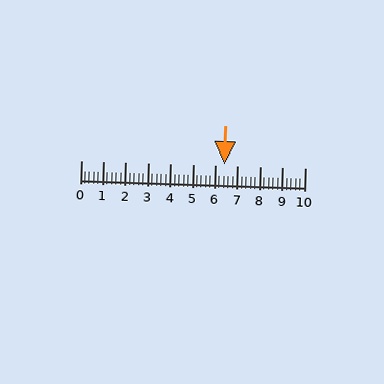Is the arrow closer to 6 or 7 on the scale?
The arrow is closer to 6.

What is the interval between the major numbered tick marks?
The major tick marks are spaced 1 units apart.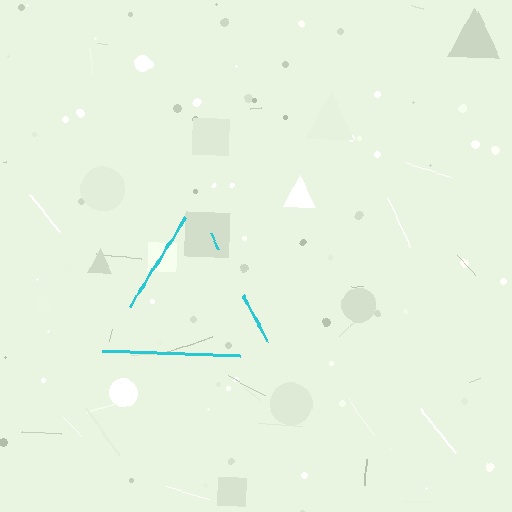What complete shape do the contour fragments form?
The contour fragments form a triangle.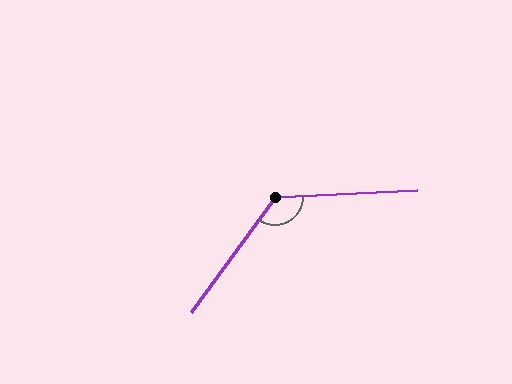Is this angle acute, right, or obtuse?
It is obtuse.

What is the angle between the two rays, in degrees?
Approximately 129 degrees.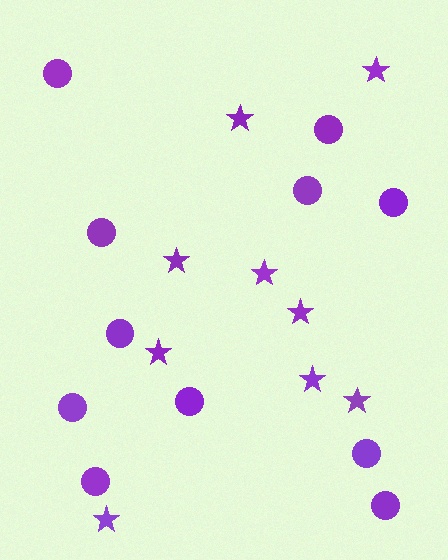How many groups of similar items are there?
There are 2 groups: one group of stars (9) and one group of circles (11).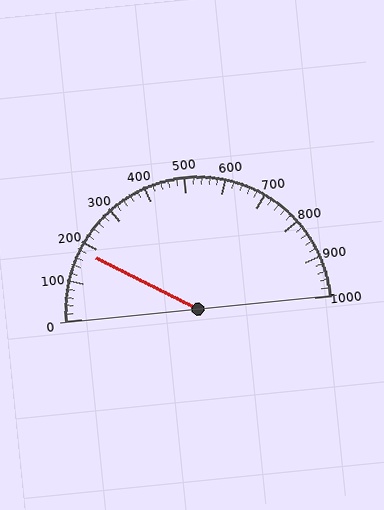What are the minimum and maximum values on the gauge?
The gauge ranges from 0 to 1000.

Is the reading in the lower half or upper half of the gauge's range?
The reading is in the lower half of the range (0 to 1000).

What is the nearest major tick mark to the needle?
The nearest major tick mark is 200.